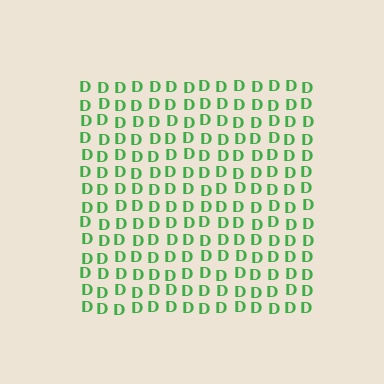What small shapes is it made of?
It is made of small letter D's.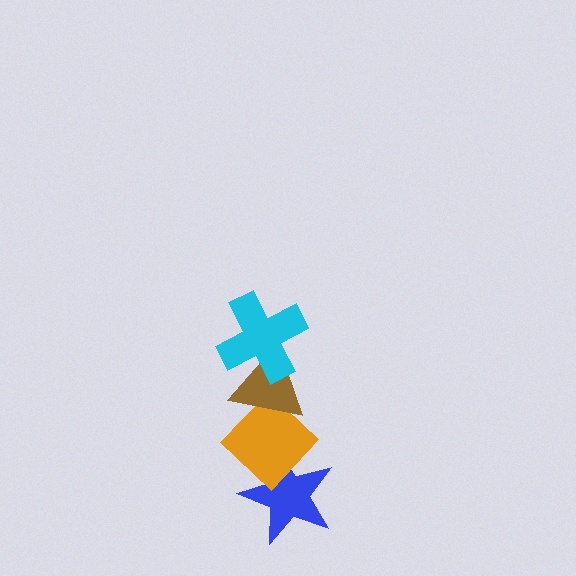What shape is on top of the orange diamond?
The brown triangle is on top of the orange diamond.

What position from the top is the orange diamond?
The orange diamond is 3rd from the top.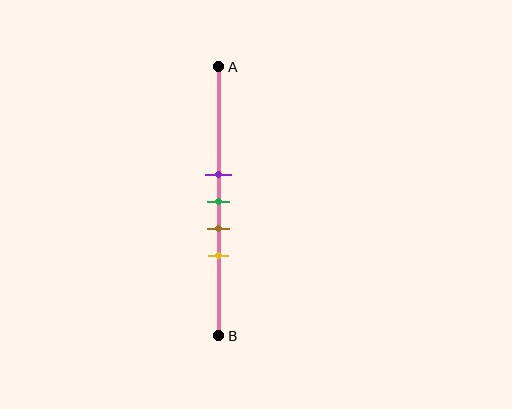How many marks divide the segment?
There are 4 marks dividing the segment.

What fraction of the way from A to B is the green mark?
The green mark is approximately 50% (0.5) of the way from A to B.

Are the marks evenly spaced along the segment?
Yes, the marks are approximately evenly spaced.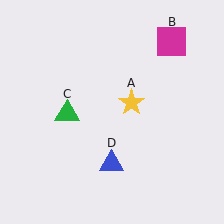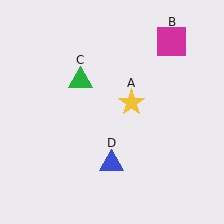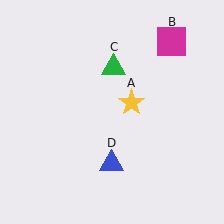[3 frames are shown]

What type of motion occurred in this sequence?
The green triangle (object C) rotated clockwise around the center of the scene.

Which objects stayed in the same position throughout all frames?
Yellow star (object A) and magenta square (object B) and blue triangle (object D) remained stationary.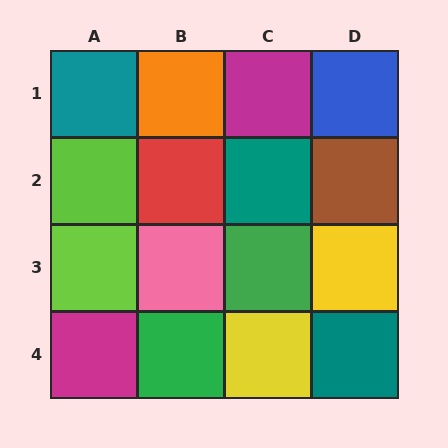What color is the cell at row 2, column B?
Red.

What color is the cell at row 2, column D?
Brown.